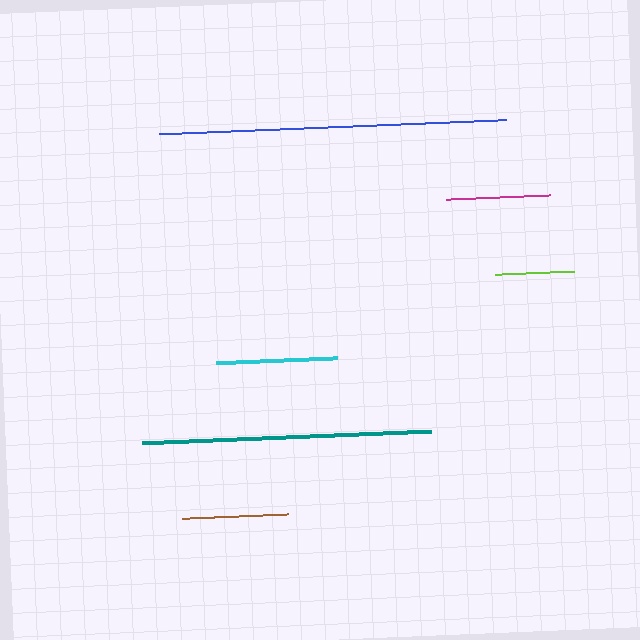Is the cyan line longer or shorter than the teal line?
The teal line is longer than the cyan line.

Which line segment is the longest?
The blue line is the longest at approximately 347 pixels.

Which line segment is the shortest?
The lime line is the shortest at approximately 79 pixels.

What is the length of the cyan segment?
The cyan segment is approximately 121 pixels long.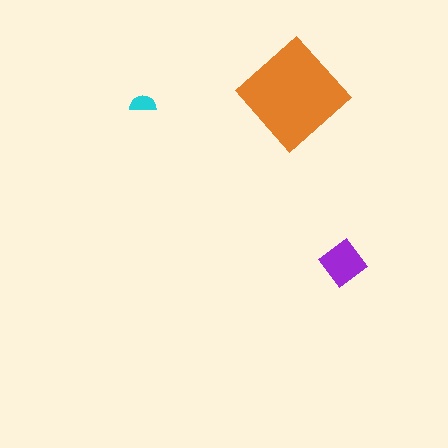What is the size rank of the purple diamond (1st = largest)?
2nd.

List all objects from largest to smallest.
The orange diamond, the purple diamond, the cyan semicircle.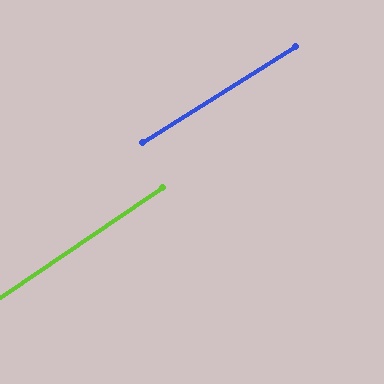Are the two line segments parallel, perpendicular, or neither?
Parallel — their directions differ by only 1.8°.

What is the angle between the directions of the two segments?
Approximately 2 degrees.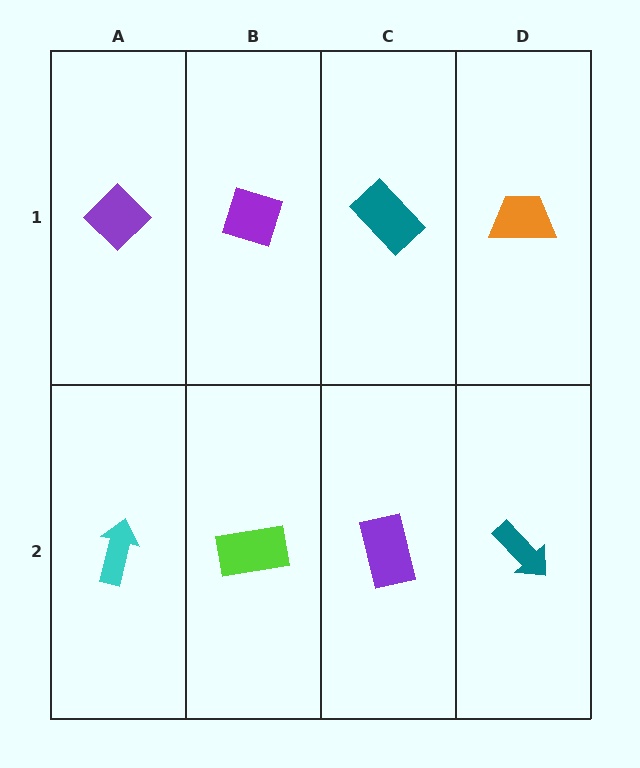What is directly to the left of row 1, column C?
A purple diamond.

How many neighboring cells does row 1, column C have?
3.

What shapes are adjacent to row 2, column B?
A purple diamond (row 1, column B), a cyan arrow (row 2, column A), a purple rectangle (row 2, column C).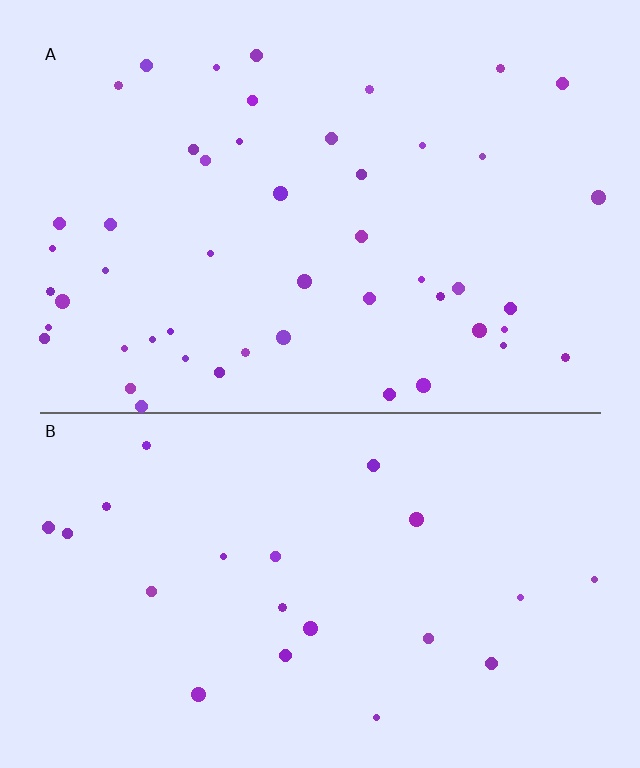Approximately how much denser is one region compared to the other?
Approximately 2.3× — region A over region B.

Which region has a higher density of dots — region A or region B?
A (the top).